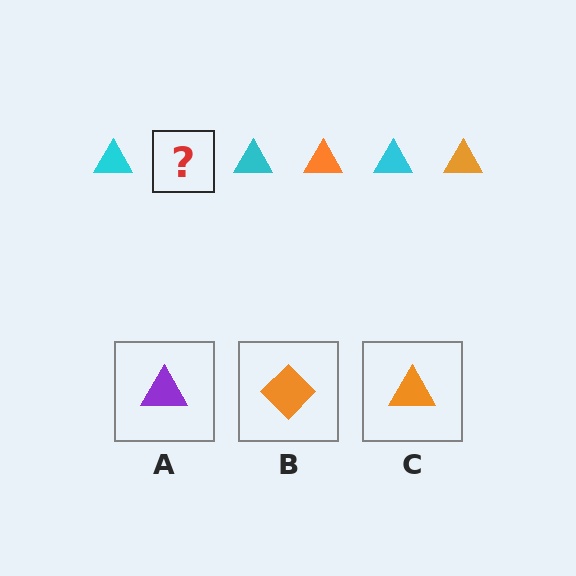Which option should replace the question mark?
Option C.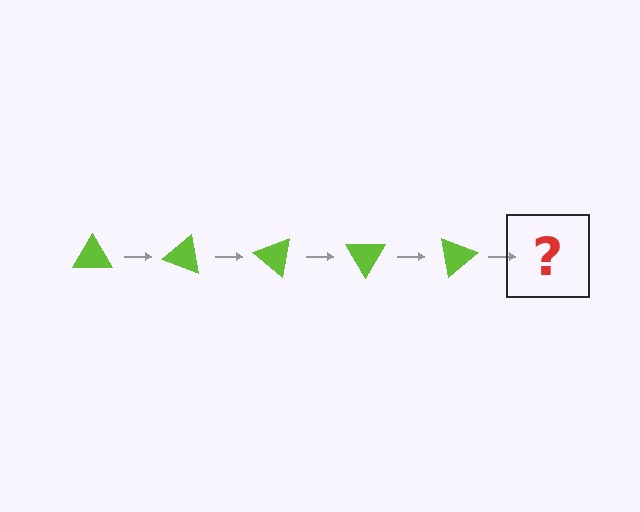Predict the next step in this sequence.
The next step is a lime triangle rotated 100 degrees.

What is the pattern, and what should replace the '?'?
The pattern is that the triangle rotates 20 degrees each step. The '?' should be a lime triangle rotated 100 degrees.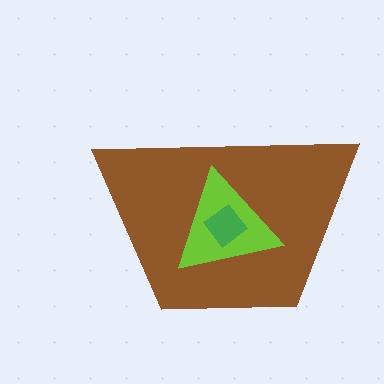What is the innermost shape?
The green diamond.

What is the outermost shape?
The brown trapezoid.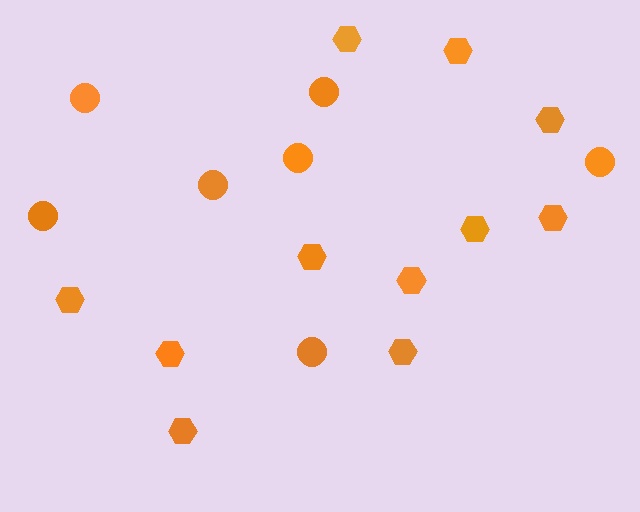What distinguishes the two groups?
There are 2 groups: one group of circles (7) and one group of hexagons (11).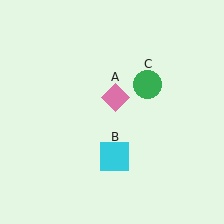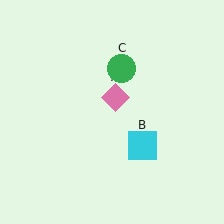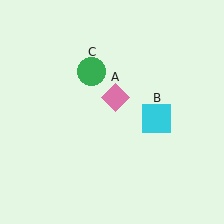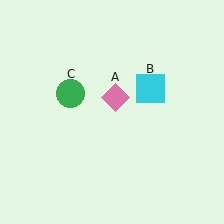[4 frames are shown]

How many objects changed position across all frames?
2 objects changed position: cyan square (object B), green circle (object C).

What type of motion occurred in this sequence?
The cyan square (object B), green circle (object C) rotated counterclockwise around the center of the scene.